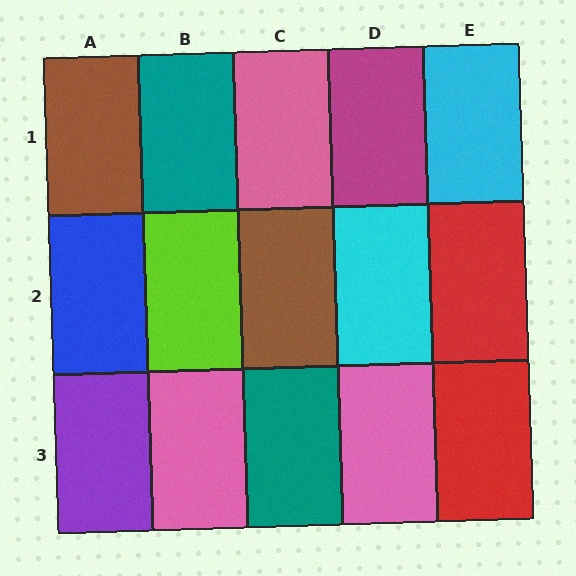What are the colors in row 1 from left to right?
Brown, teal, pink, magenta, cyan.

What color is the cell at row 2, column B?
Lime.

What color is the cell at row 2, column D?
Cyan.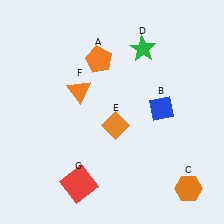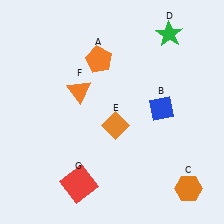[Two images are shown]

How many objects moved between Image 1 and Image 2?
1 object moved between the two images.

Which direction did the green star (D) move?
The green star (D) moved right.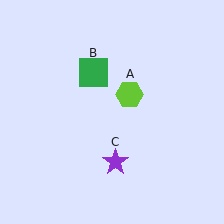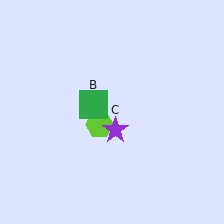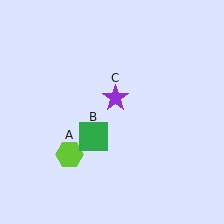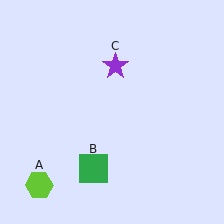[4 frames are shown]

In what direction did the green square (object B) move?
The green square (object B) moved down.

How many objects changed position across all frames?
3 objects changed position: lime hexagon (object A), green square (object B), purple star (object C).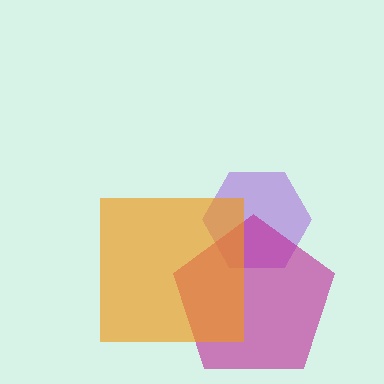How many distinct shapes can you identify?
There are 3 distinct shapes: a purple hexagon, a magenta pentagon, an orange square.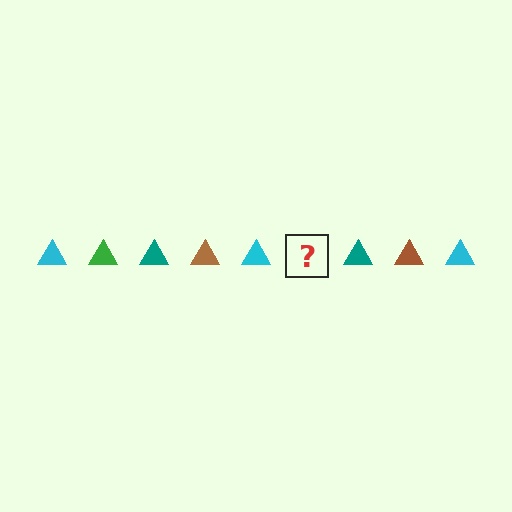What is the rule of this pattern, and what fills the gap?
The rule is that the pattern cycles through cyan, green, teal, brown triangles. The gap should be filled with a green triangle.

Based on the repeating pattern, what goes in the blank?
The blank should be a green triangle.